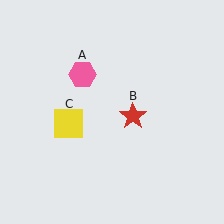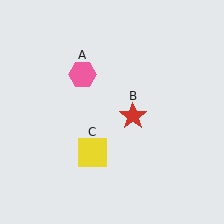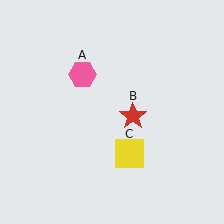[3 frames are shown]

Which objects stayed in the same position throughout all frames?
Pink hexagon (object A) and red star (object B) remained stationary.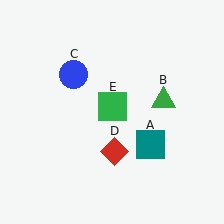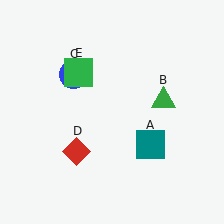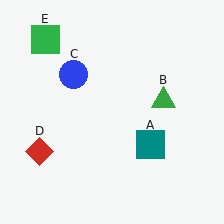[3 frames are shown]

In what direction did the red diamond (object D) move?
The red diamond (object D) moved left.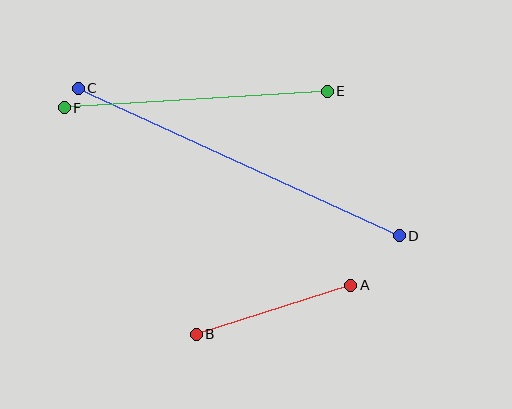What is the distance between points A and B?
The distance is approximately 162 pixels.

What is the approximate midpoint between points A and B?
The midpoint is at approximately (274, 310) pixels.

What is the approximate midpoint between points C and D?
The midpoint is at approximately (239, 162) pixels.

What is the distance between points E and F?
The distance is approximately 263 pixels.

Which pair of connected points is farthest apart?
Points C and D are farthest apart.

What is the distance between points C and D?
The distance is approximately 353 pixels.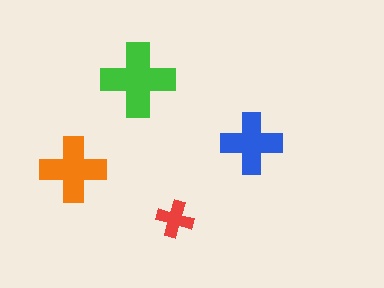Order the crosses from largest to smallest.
the green one, the orange one, the blue one, the red one.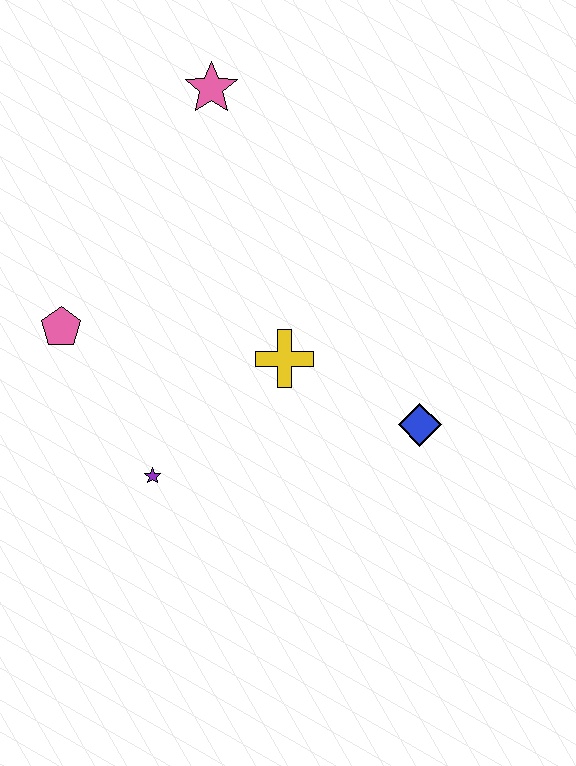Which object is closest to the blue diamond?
The yellow cross is closest to the blue diamond.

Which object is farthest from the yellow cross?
The pink star is farthest from the yellow cross.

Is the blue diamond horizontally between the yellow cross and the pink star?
No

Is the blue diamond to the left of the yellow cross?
No